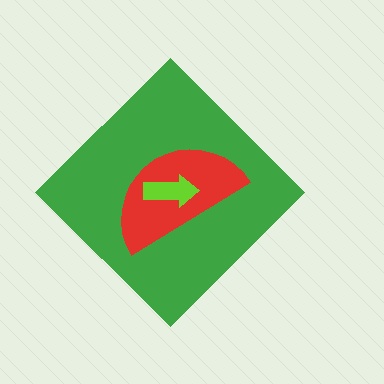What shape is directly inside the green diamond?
The red semicircle.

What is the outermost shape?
The green diamond.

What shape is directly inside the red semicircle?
The lime arrow.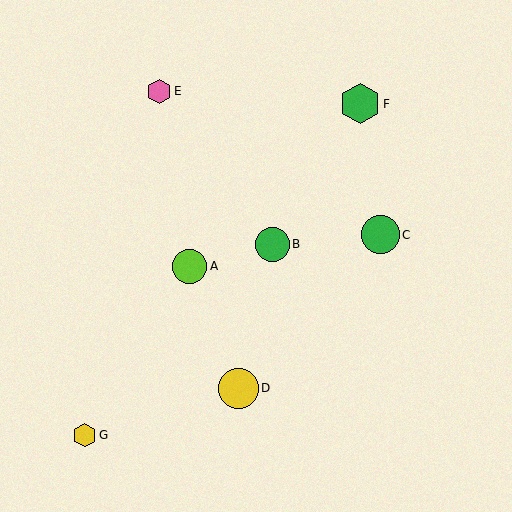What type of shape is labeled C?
Shape C is a green circle.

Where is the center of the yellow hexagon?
The center of the yellow hexagon is at (84, 435).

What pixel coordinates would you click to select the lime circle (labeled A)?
Click at (190, 266) to select the lime circle A.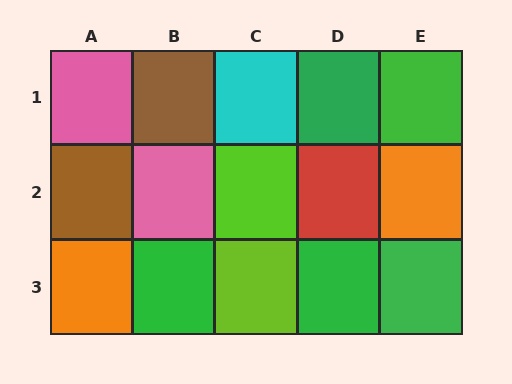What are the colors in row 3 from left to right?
Orange, green, lime, green, green.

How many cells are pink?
2 cells are pink.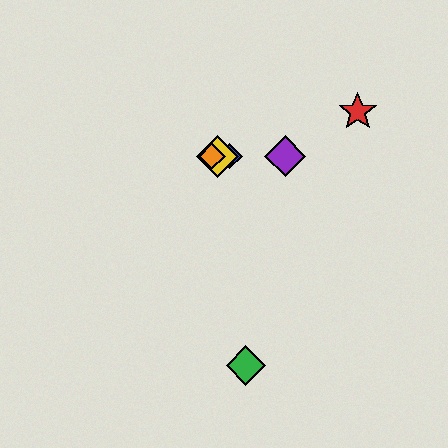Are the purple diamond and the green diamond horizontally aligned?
No, the purple diamond is at y≈156 and the green diamond is at y≈365.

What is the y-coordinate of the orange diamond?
The orange diamond is at y≈156.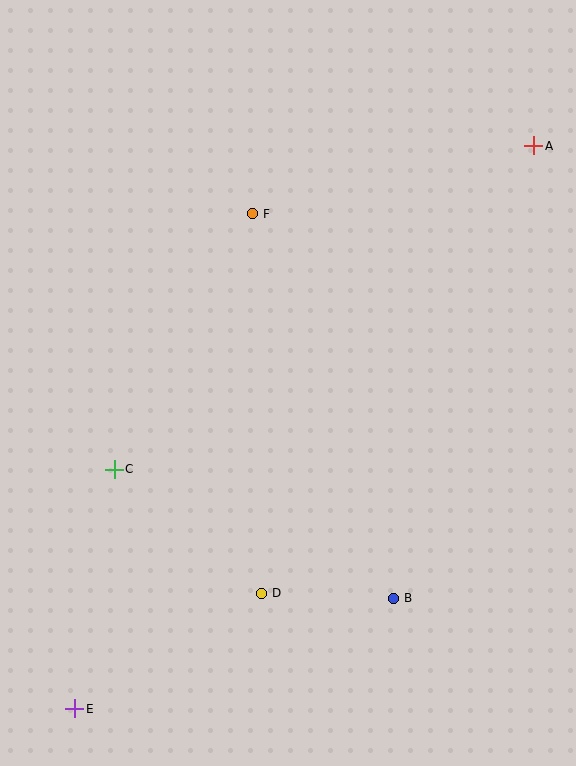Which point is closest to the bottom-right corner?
Point B is closest to the bottom-right corner.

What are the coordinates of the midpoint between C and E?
The midpoint between C and E is at (95, 589).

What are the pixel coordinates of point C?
Point C is at (114, 469).